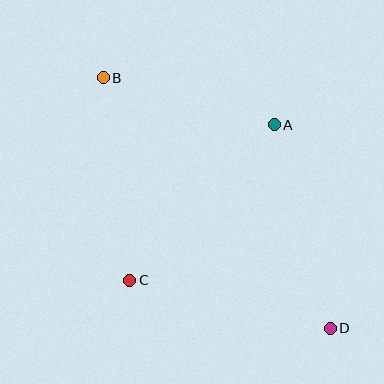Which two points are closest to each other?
Points A and B are closest to each other.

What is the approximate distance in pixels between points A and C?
The distance between A and C is approximately 212 pixels.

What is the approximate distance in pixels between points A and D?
The distance between A and D is approximately 211 pixels.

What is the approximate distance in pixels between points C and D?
The distance between C and D is approximately 206 pixels.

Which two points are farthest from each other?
Points B and D are farthest from each other.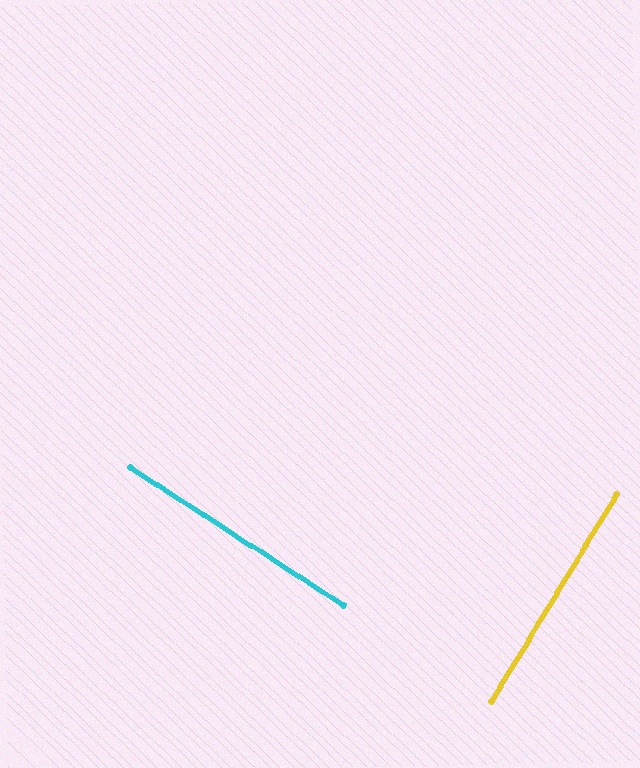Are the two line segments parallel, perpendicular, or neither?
Perpendicular — they meet at approximately 88°.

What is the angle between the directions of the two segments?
Approximately 88 degrees.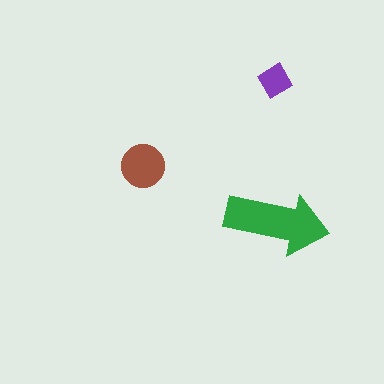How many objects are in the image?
There are 3 objects in the image.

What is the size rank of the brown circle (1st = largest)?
2nd.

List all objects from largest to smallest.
The green arrow, the brown circle, the purple diamond.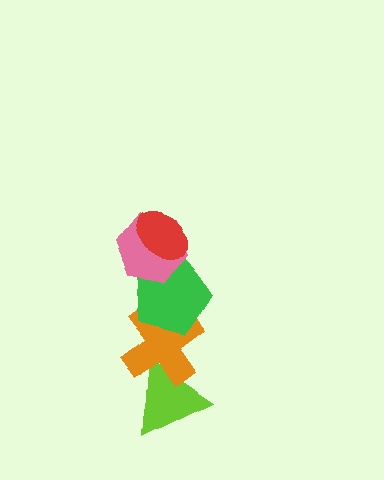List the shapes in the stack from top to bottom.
From top to bottom: the red ellipse, the pink hexagon, the green pentagon, the orange cross, the lime triangle.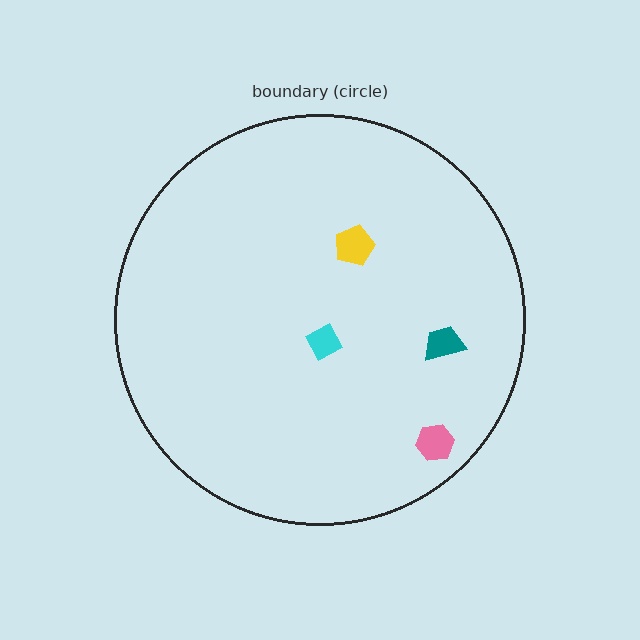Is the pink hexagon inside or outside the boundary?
Inside.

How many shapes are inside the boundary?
4 inside, 0 outside.